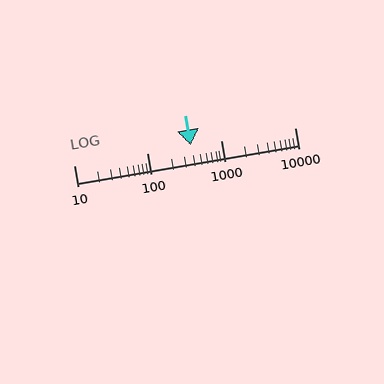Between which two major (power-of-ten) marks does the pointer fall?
The pointer is between 100 and 1000.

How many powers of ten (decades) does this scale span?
The scale spans 3 decades, from 10 to 10000.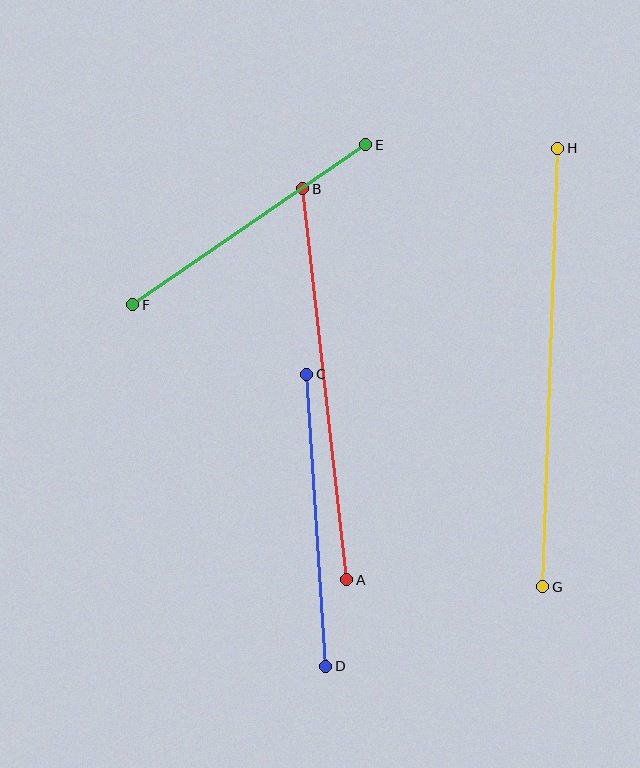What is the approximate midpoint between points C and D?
The midpoint is at approximately (316, 520) pixels.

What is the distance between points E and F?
The distance is approximately 282 pixels.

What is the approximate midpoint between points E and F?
The midpoint is at approximately (249, 225) pixels.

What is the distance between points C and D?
The distance is approximately 293 pixels.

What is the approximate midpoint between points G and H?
The midpoint is at approximately (550, 368) pixels.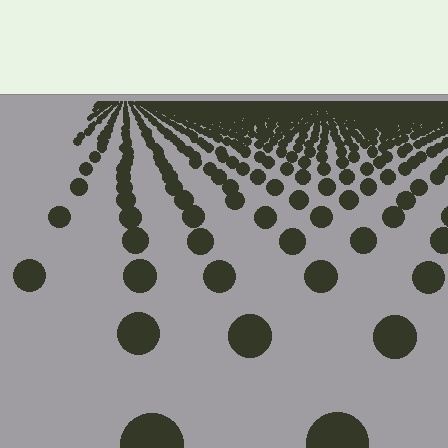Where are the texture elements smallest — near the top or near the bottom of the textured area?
Near the top.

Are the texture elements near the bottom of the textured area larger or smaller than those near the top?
Larger. Near the bottom, elements are closer to the viewer and appear at a bigger on-screen size.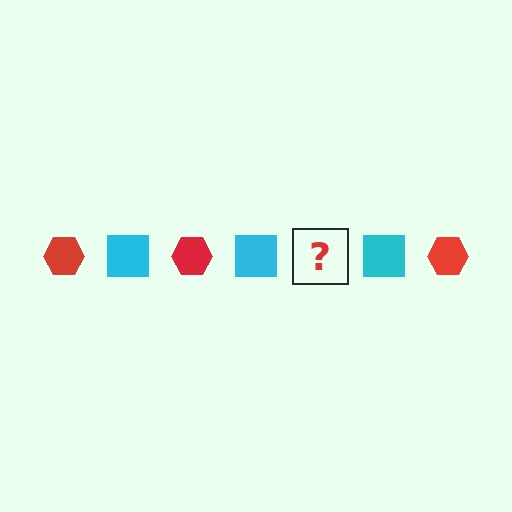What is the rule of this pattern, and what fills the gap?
The rule is that the pattern alternates between red hexagon and cyan square. The gap should be filled with a red hexagon.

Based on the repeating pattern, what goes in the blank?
The blank should be a red hexagon.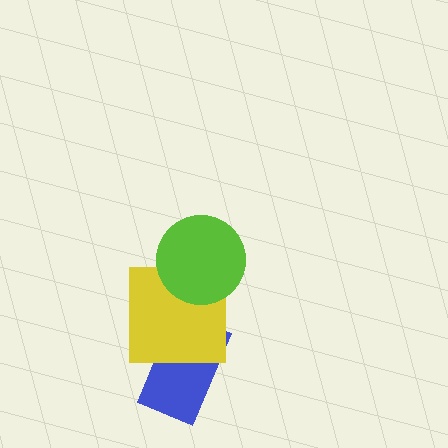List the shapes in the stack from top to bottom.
From top to bottom: the lime circle, the yellow square, the blue rectangle.